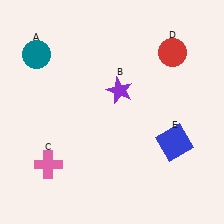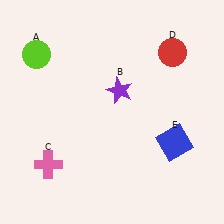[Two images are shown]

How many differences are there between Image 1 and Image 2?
There is 1 difference between the two images.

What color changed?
The circle (A) changed from teal in Image 1 to lime in Image 2.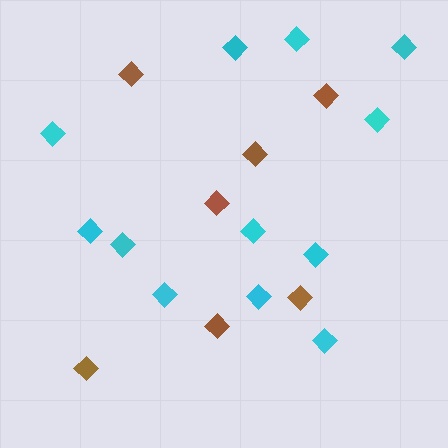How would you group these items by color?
There are 2 groups: one group of cyan diamonds (12) and one group of brown diamonds (7).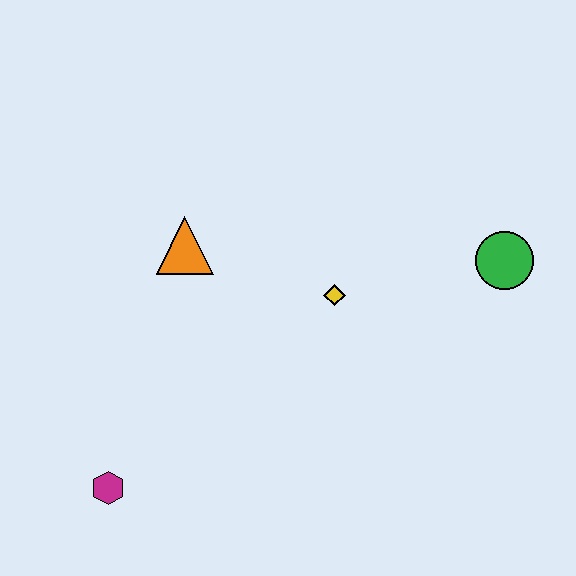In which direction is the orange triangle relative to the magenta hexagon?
The orange triangle is above the magenta hexagon.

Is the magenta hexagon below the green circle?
Yes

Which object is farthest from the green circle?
The magenta hexagon is farthest from the green circle.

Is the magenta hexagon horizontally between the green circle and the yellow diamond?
No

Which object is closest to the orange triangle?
The yellow diamond is closest to the orange triangle.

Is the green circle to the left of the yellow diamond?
No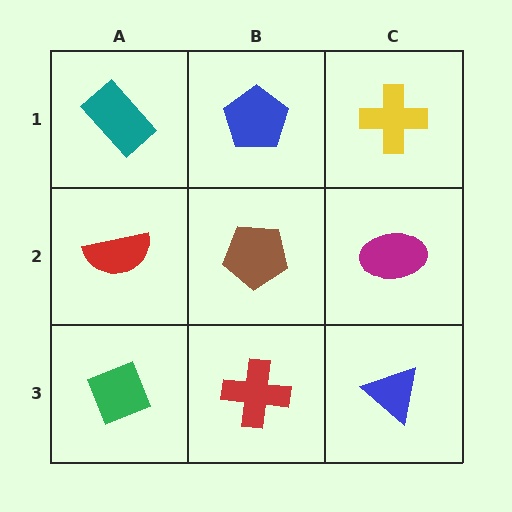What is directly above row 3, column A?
A red semicircle.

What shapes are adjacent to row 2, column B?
A blue pentagon (row 1, column B), a red cross (row 3, column B), a red semicircle (row 2, column A), a magenta ellipse (row 2, column C).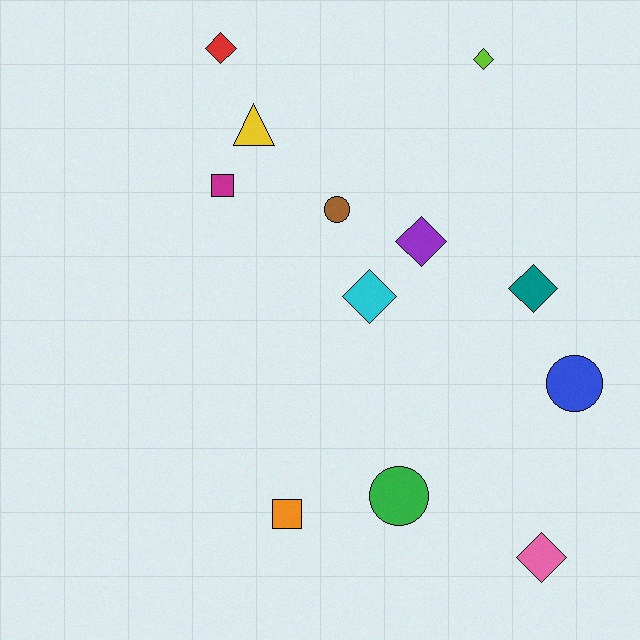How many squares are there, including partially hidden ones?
There are 2 squares.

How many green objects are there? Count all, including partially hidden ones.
There is 1 green object.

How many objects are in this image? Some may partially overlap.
There are 12 objects.